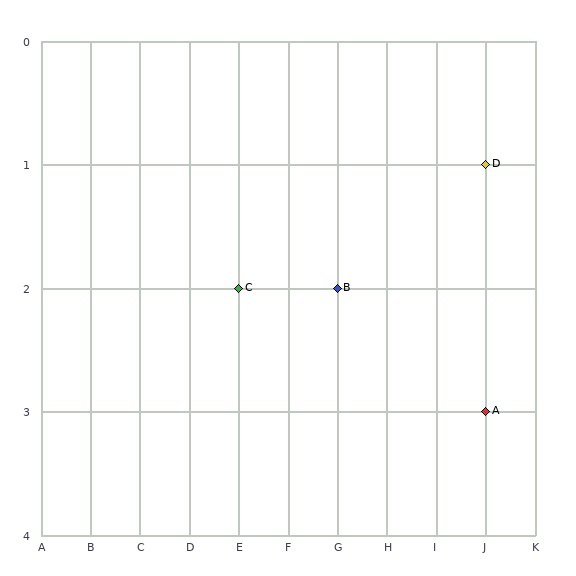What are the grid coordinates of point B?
Point B is at grid coordinates (G, 2).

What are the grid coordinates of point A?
Point A is at grid coordinates (J, 3).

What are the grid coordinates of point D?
Point D is at grid coordinates (J, 1).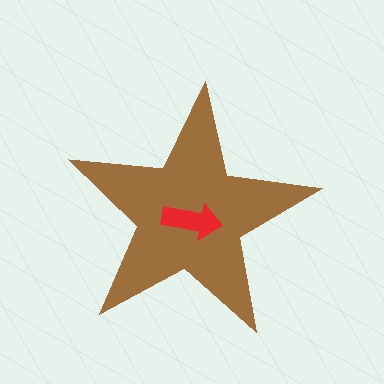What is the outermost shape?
The brown star.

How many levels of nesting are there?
2.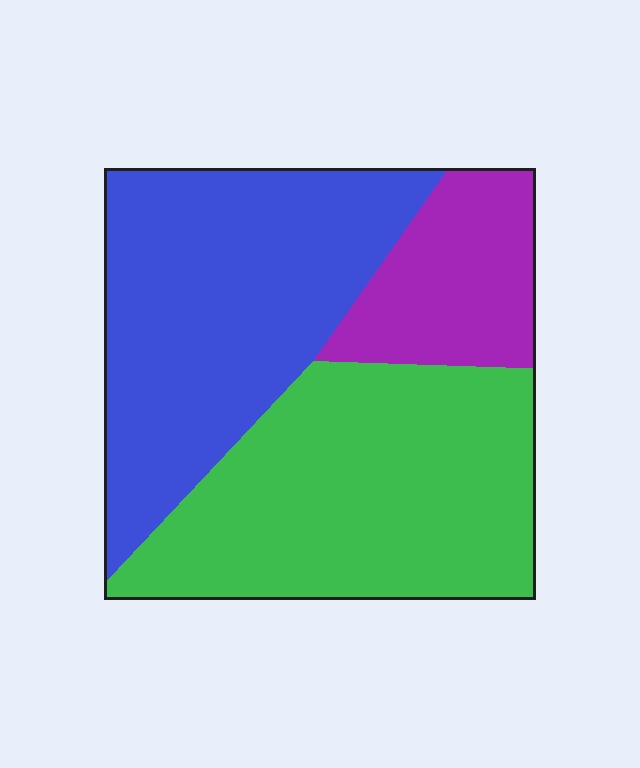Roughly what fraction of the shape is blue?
Blue covers 41% of the shape.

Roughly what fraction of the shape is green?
Green takes up about two fifths (2/5) of the shape.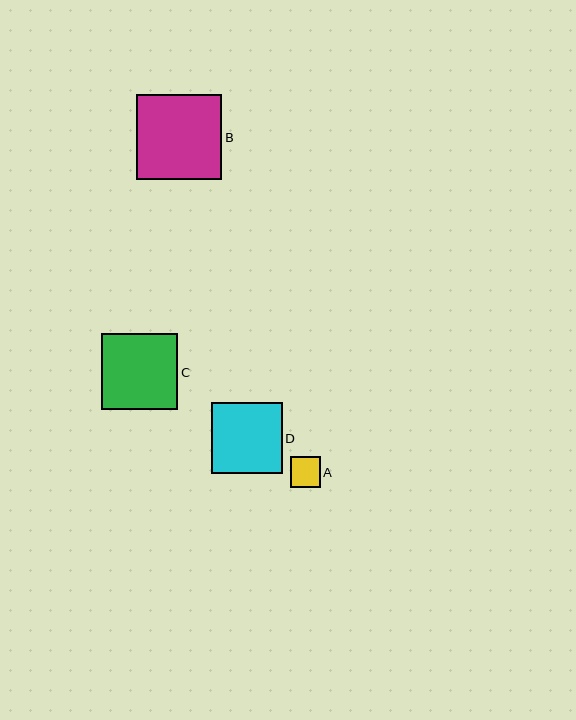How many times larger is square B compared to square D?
Square B is approximately 1.2 times the size of square D.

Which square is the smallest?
Square A is the smallest with a size of approximately 30 pixels.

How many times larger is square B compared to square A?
Square B is approximately 2.8 times the size of square A.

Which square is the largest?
Square B is the largest with a size of approximately 85 pixels.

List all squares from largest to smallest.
From largest to smallest: B, C, D, A.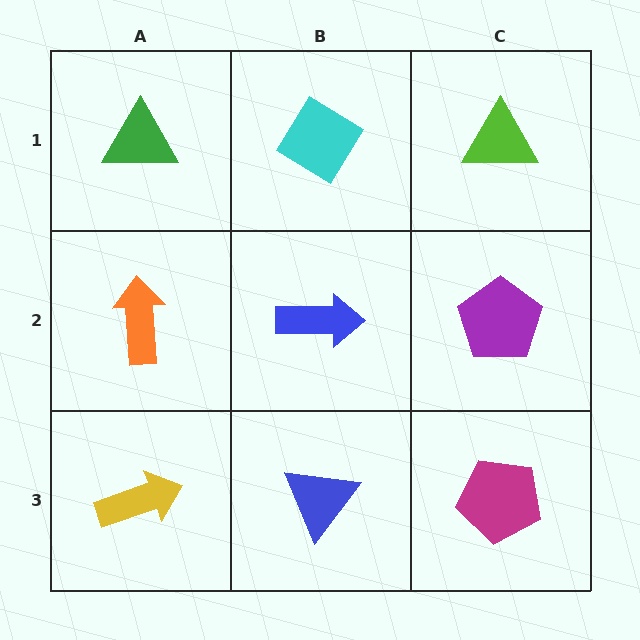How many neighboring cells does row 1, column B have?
3.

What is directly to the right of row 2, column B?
A purple pentagon.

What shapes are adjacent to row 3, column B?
A blue arrow (row 2, column B), a yellow arrow (row 3, column A), a magenta pentagon (row 3, column C).